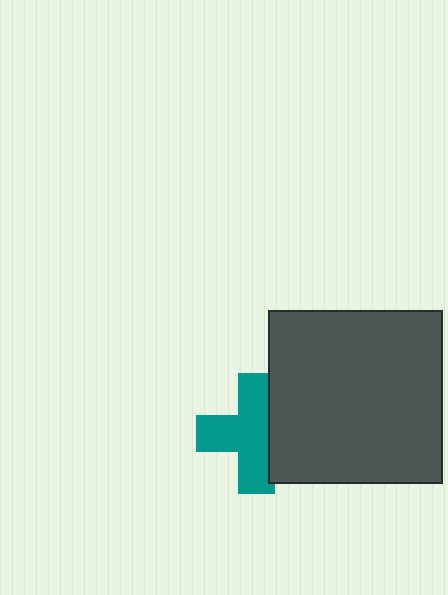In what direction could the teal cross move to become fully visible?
The teal cross could move left. That would shift it out from behind the dark gray square entirely.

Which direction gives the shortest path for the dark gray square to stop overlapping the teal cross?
Moving right gives the shortest separation.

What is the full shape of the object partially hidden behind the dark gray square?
The partially hidden object is a teal cross.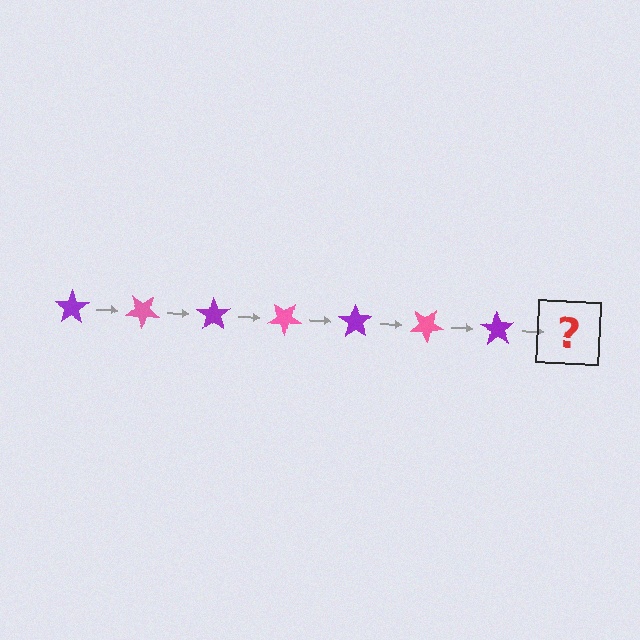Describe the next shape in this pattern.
It should be a pink star, rotated 245 degrees from the start.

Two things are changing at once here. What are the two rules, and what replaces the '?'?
The two rules are that it rotates 35 degrees each step and the color cycles through purple and pink. The '?' should be a pink star, rotated 245 degrees from the start.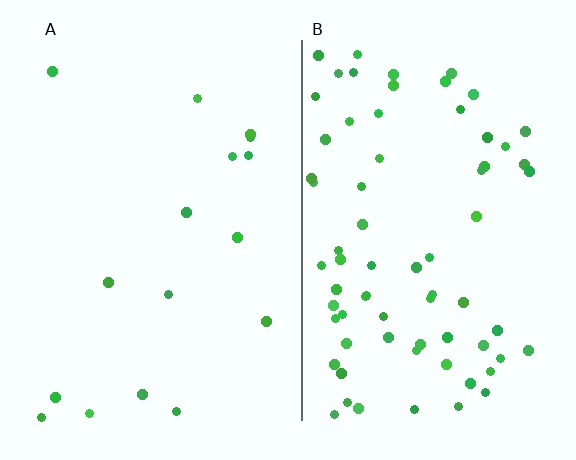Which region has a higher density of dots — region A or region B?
B (the right).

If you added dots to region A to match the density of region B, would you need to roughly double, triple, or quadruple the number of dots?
Approximately quadruple.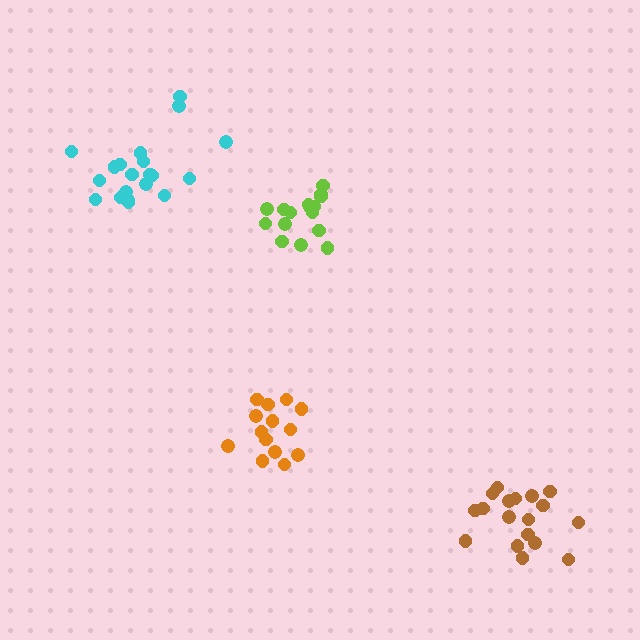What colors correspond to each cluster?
The clusters are colored: lime, cyan, brown, orange.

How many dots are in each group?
Group 1: 16 dots, Group 2: 20 dots, Group 3: 18 dots, Group 4: 14 dots (68 total).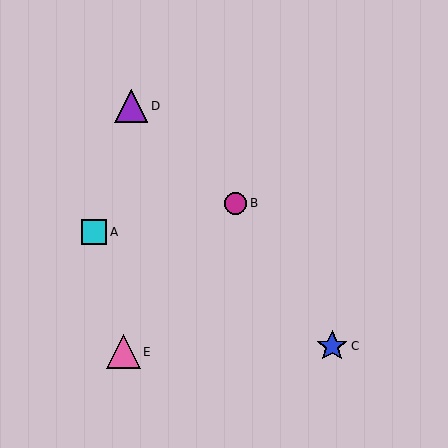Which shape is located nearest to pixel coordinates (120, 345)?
The pink triangle (labeled E) at (124, 352) is nearest to that location.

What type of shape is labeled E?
Shape E is a pink triangle.